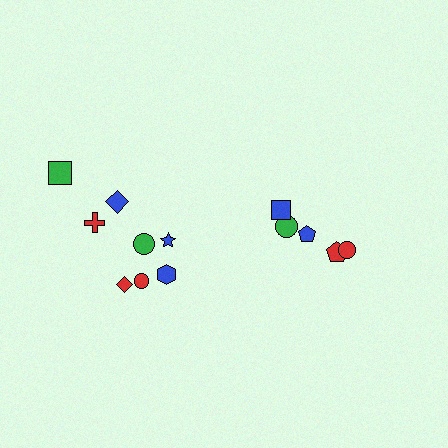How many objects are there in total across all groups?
There are 13 objects.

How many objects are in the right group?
There are 5 objects.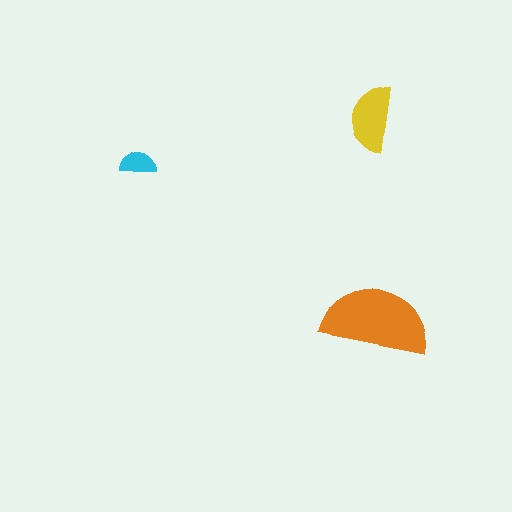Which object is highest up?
The yellow semicircle is topmost.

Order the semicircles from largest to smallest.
the orange one, the yellow one, the cyan one.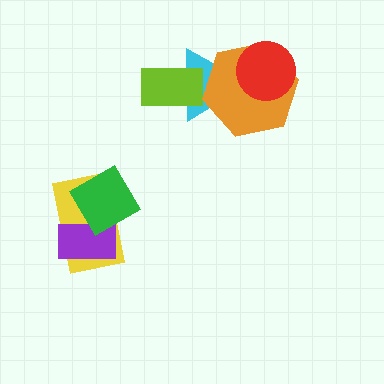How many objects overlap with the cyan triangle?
3 objects overlap with the cyan triangle.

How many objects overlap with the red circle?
2 objects overlap with the red circle.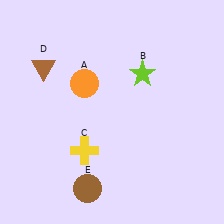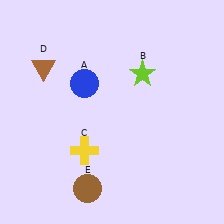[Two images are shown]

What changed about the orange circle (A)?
In Image 1, A is orange. In Image 2, it changed to blue.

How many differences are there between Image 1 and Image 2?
There is 1 difference between the two images.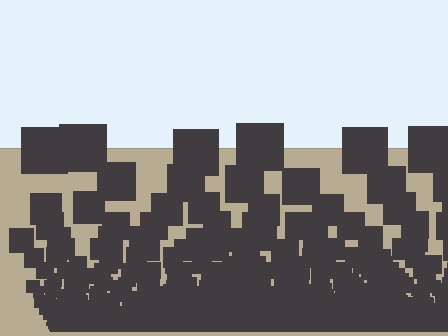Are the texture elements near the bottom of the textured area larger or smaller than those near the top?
Smaller. The gradient is inverted — elements near the bottom are smaller and denser.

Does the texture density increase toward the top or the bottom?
Density increases toward the bottom.